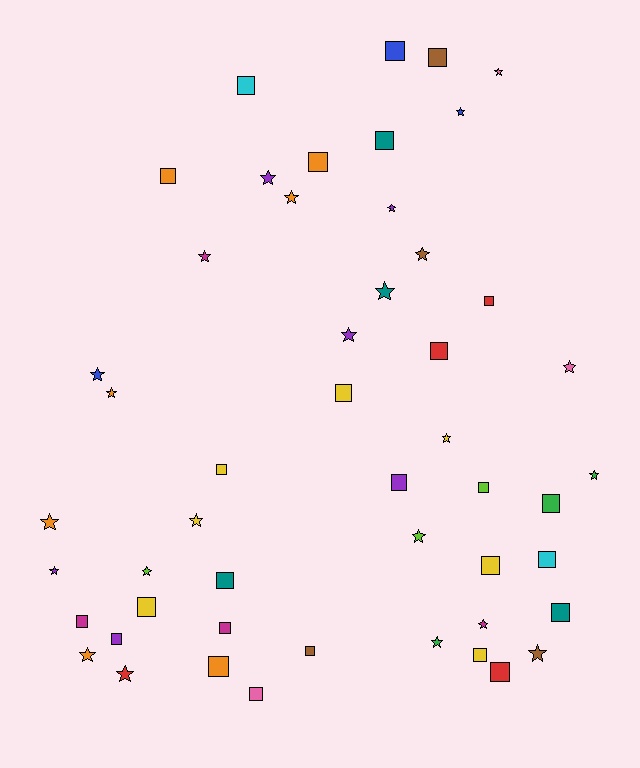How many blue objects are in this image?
There are 3 blue objects.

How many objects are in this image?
There are 50 objects.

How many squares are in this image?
There are 26 squares.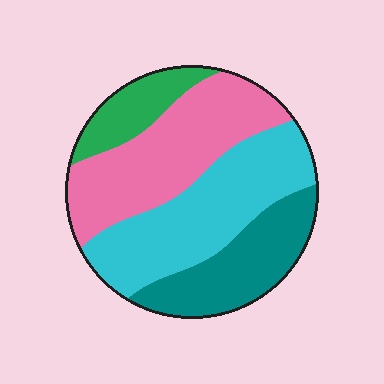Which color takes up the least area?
Green, at roughly 10%.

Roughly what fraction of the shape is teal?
Teal takes up about one fifth (1/5) of the shape.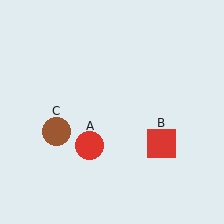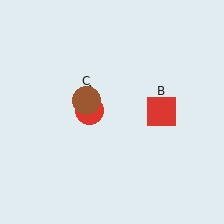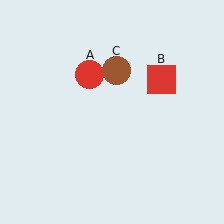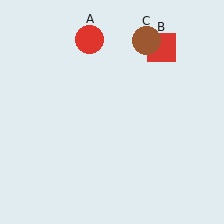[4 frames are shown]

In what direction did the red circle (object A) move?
The red circle (object A) moved up.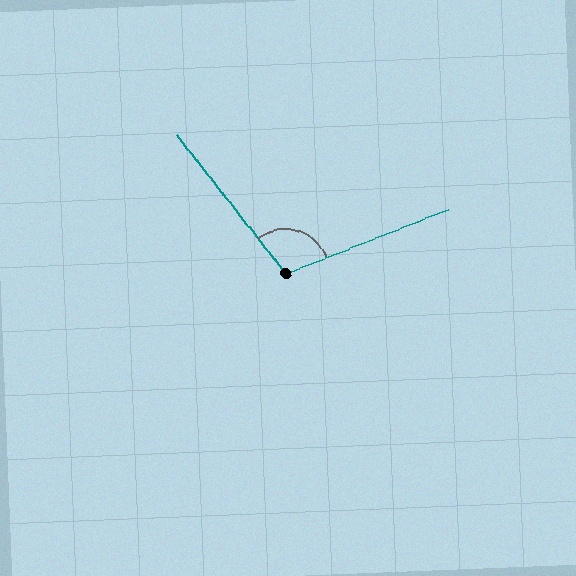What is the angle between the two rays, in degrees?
Approximately 107 degrees.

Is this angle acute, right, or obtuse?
It is obtuse.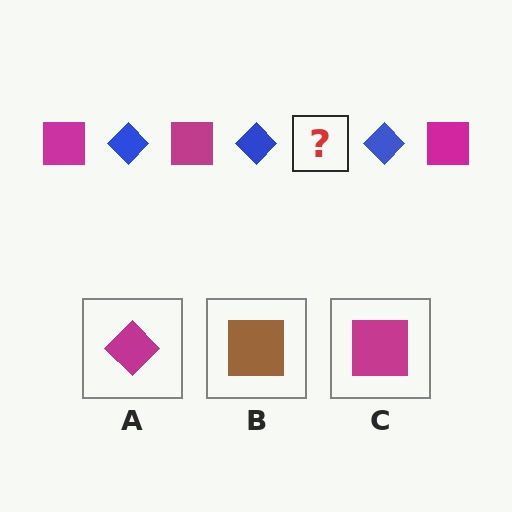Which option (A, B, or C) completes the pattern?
C.